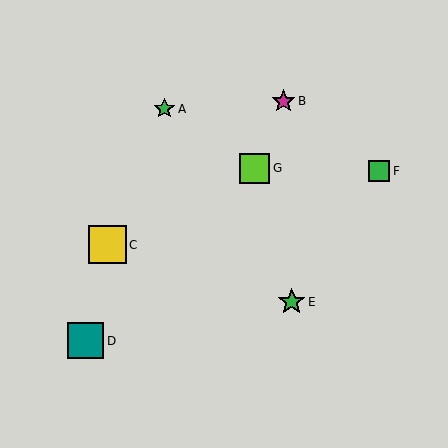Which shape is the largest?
The yellow square (labeled C) is the largest.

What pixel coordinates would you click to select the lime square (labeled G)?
Click at (255, 168) to select the lime square G.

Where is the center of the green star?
The center of the green star is at (164, 109).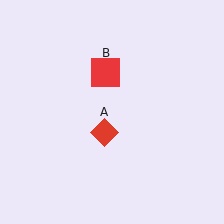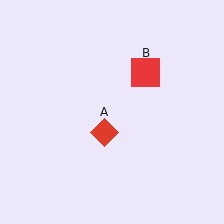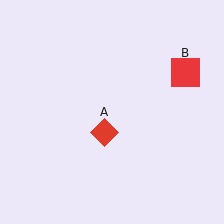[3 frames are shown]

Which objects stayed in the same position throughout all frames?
Red diamond (object A) remained stationary.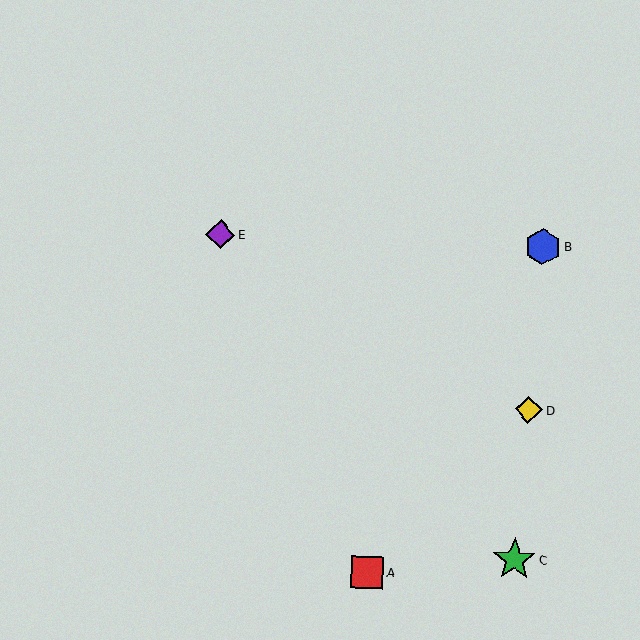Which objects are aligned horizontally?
Objects B, E are aligned horizontally.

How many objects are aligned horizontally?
2 objects (B, E) are aligned horizontally.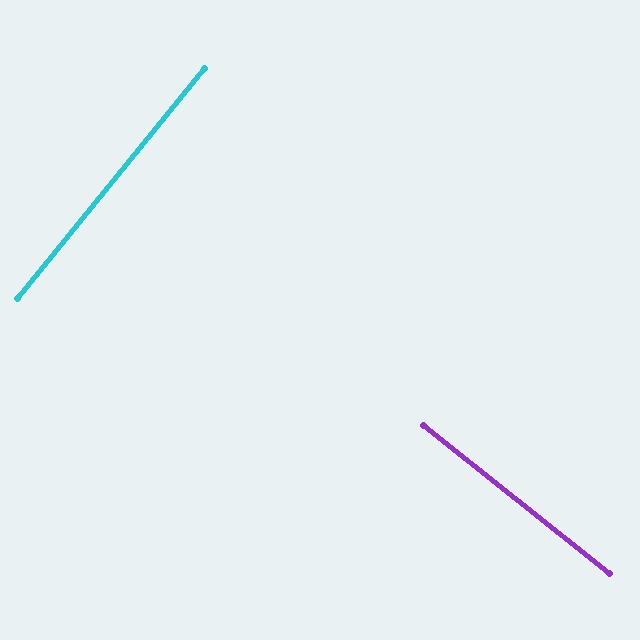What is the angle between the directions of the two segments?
Approximately 89 degrees.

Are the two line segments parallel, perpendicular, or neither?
Perpendicular — they meet at approximately 89°.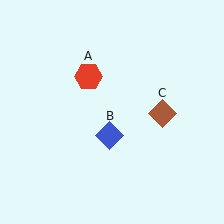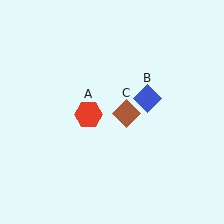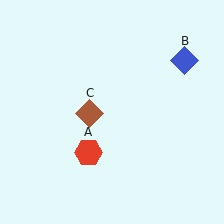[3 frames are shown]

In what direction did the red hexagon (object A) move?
The red hexagon (object A) moved down.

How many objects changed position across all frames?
3 objects changed position: red hexagon (object A), blue diamond (object B), brown diamond (object C).